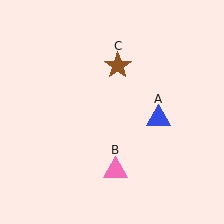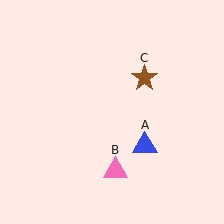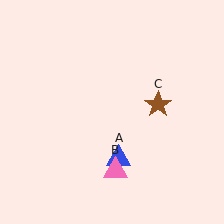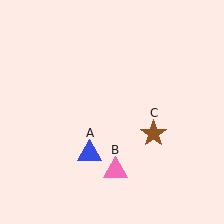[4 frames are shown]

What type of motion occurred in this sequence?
The blue triangle (object A), brown star (object C) rotated clockwise around the center of the scene.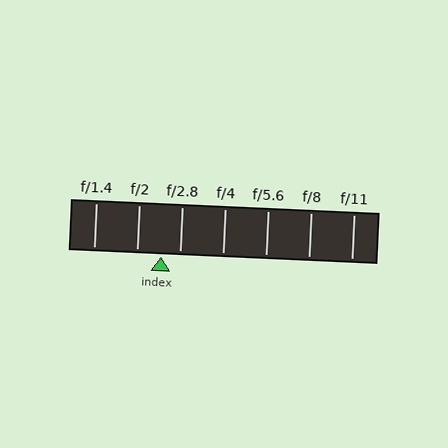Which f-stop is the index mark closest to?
The index mark is closest to f/2.8.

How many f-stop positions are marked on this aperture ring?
There are 7 f-stop positions marked.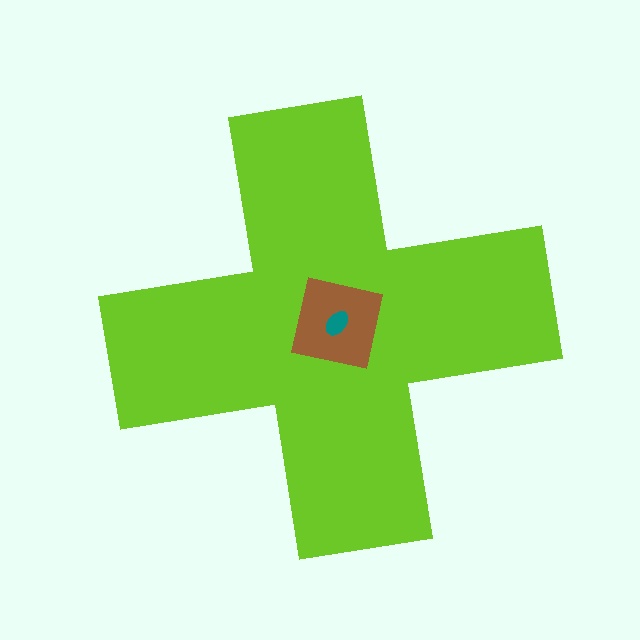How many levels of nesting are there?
3.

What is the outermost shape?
The lime cross.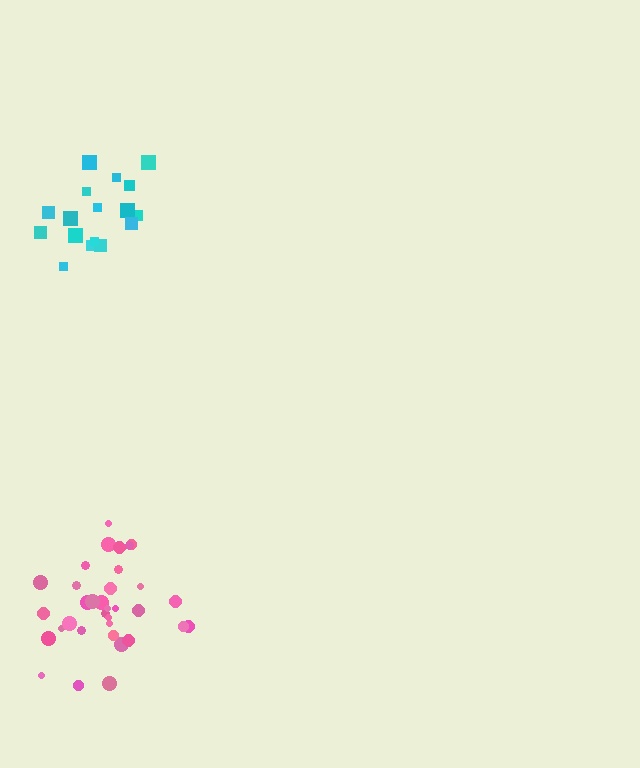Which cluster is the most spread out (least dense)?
Pink.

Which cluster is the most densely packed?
Cyan.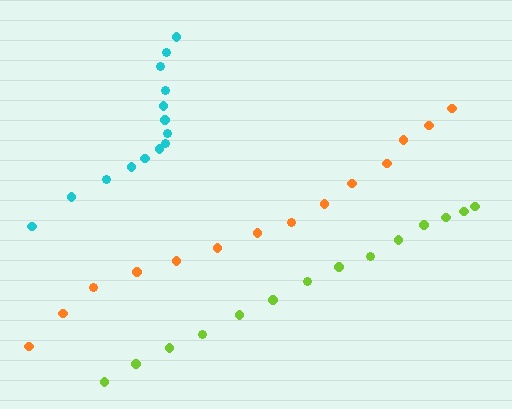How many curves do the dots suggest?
There are 3 distinct paths.